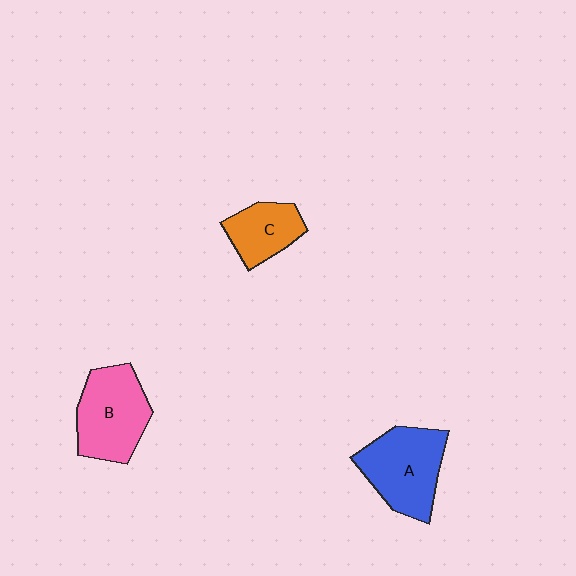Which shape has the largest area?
Shape A (blue).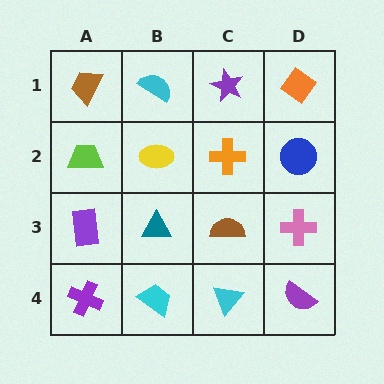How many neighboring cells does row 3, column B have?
4.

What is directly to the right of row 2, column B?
An orange cross.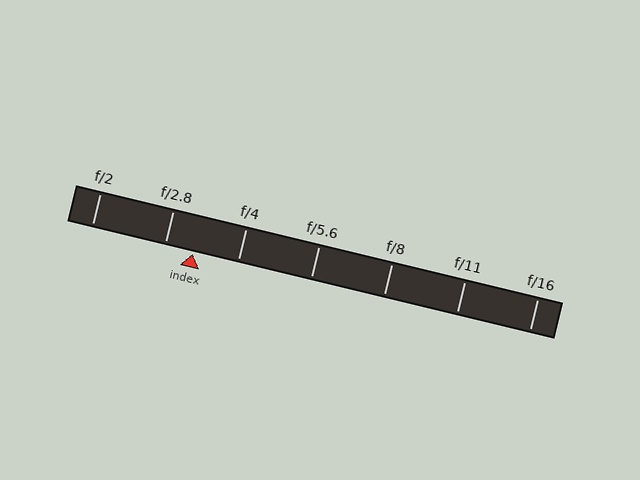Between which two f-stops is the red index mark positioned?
The index mark is between f/2.8 and f/4.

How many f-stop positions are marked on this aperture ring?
There are 7 f-stop positions marked.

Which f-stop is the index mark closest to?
The index mark is closest to f/2.8.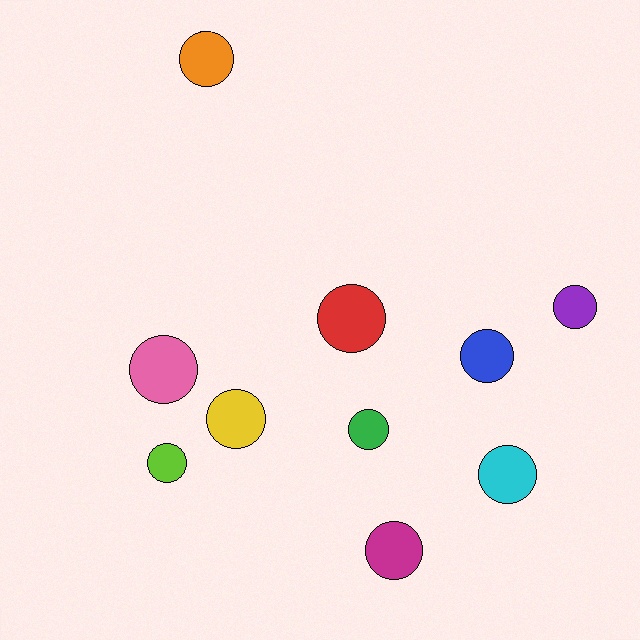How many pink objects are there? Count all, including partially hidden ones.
There is 1 pink object.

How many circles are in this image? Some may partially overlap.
There are 10 circles.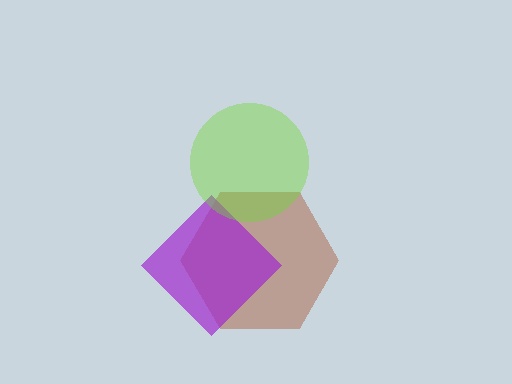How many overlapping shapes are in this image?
There are 3 overlapping shapes in the image.